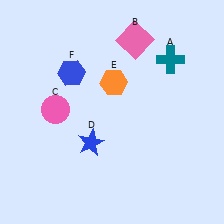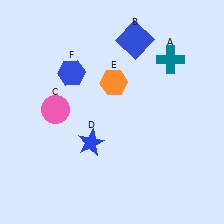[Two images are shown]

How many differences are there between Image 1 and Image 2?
There is 1 difference between the two images.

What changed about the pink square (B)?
In Image 1, B is pink. In Image 2, it changed to blue.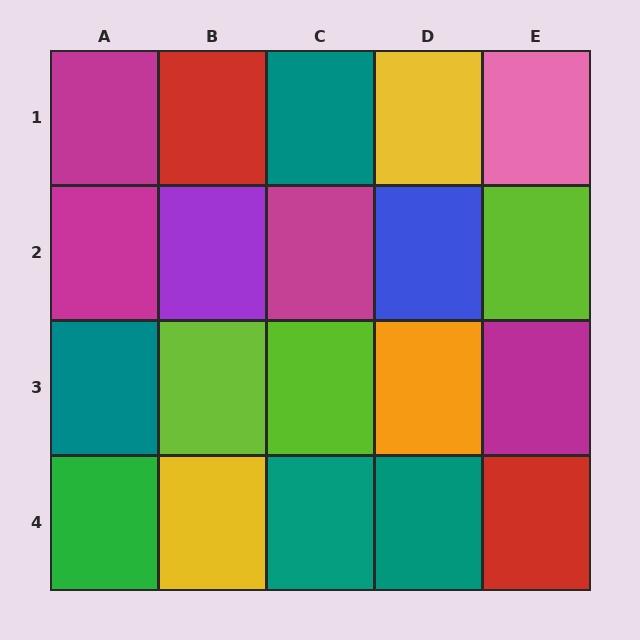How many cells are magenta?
4 cells are magenta.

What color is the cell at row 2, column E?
Lime.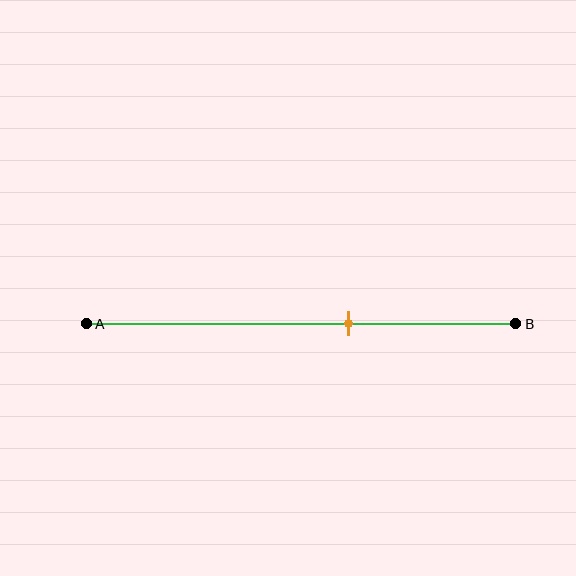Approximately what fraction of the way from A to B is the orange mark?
The orange mark is approximately 60% of the way from A to B.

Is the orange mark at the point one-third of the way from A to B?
No, the mark is at about 60% from A, not at the 33% one-third point.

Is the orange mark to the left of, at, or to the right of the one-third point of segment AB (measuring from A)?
The orange mark is to the right of the one-third point of segment AB.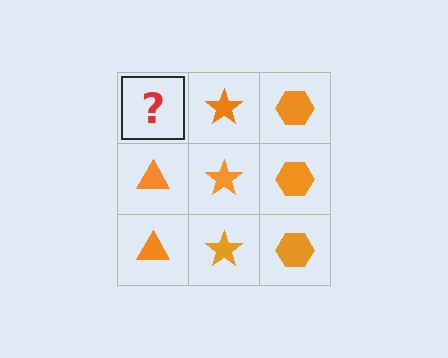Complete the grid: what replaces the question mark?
The question mark should be replaced with an orange triangle.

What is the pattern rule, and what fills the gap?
The rule is that each column has a consistent shape. The gap should be filled with an orange triangle.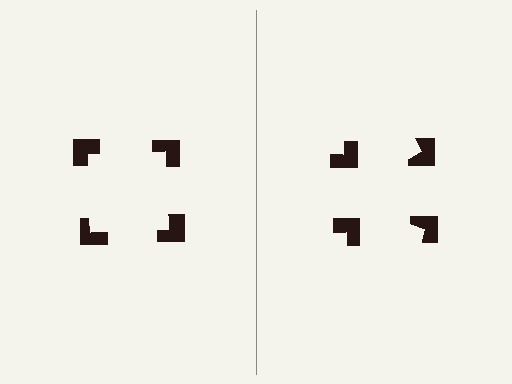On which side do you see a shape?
An illusory square appears on the left side. On the right side the wedge cuts are rotated, so no coherent shape forms.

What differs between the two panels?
The notched squares are positioned identically on both sides; only the wedge orientations differ. On the left they align to a square; on the right they are misaligned.